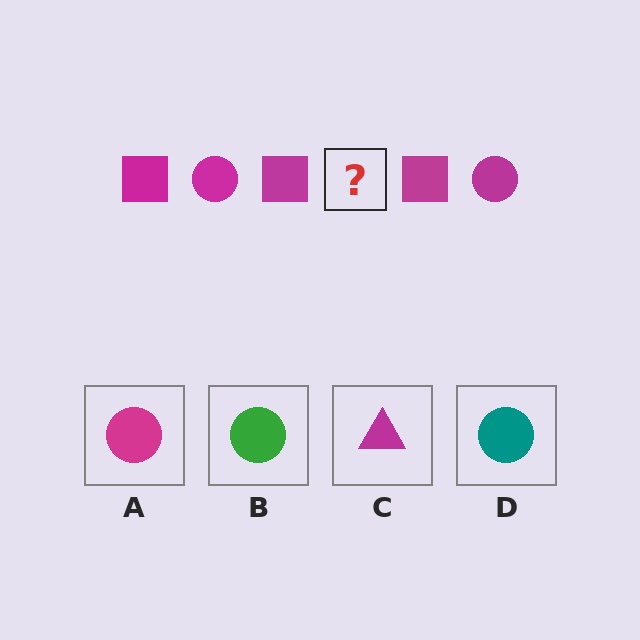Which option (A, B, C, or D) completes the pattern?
A.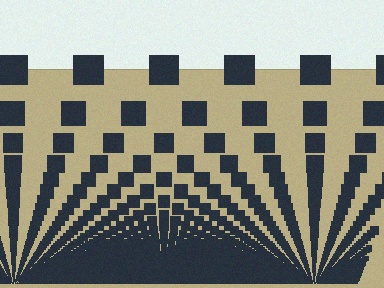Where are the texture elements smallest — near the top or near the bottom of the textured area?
Near the bottom.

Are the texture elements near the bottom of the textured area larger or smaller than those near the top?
Smaller. The gradient is inverted — elements near the bottom are smaller and denser.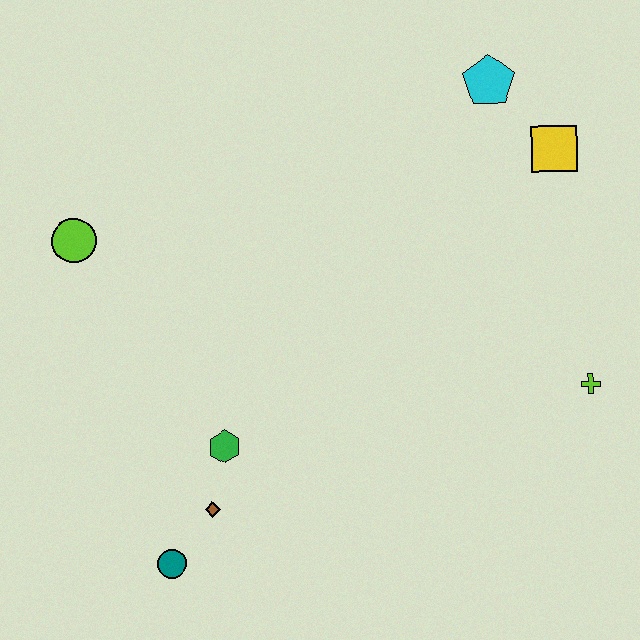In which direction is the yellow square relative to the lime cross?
The yellow square is above the lime cross.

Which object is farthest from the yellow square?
The teal circle is farthest from the yellow square.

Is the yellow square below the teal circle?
No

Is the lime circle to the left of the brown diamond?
Yes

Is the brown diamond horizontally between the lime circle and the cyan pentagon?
Yes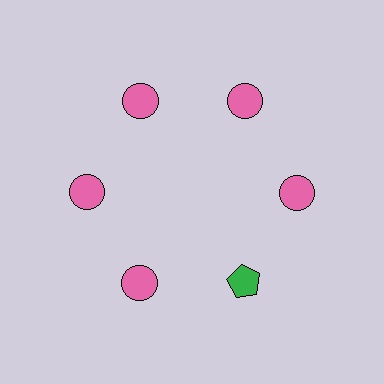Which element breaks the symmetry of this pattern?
The green pentagon at roughly the 5 o'clock position breaks the symmetry. All other shapes are pink circles.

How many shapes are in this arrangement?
There are 6 shapes arranged in a ring pattern.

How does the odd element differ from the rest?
It differs in both color (green instead of pink) and shape (pentagon instead of circle).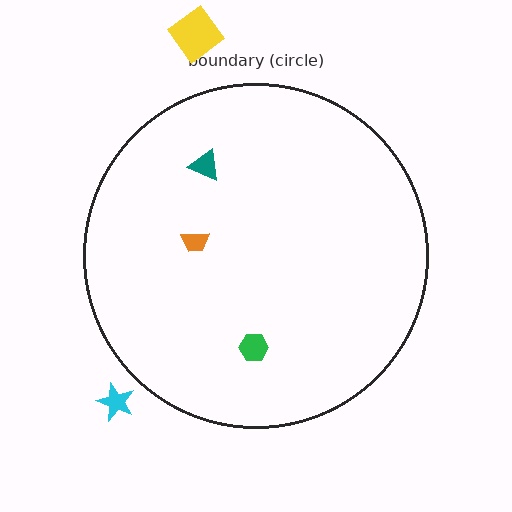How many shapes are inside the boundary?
3 inside, 2 outside.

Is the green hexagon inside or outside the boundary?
Inside.